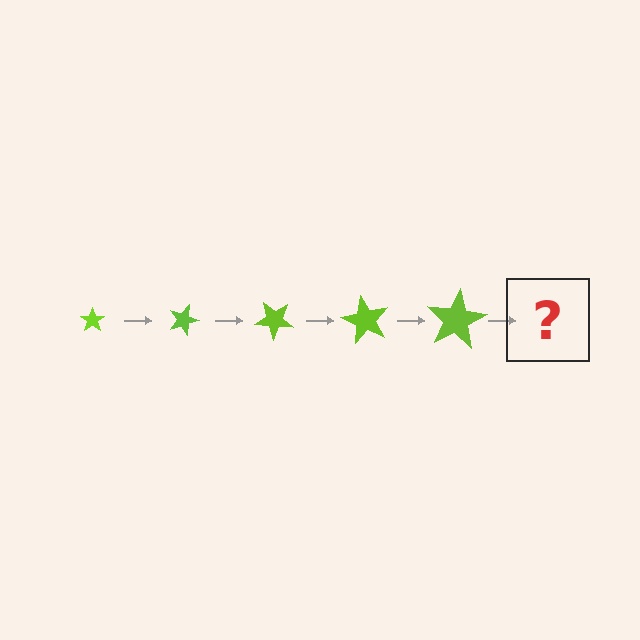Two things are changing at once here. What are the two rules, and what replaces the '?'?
The two rules are that the star grows larger each step and it rotates 20 degrees each step. The '?' should be a star, larger than the previous one and rotated 100 degrees from the start.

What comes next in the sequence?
The next element should be a star, larger than the previous one and rotated 100 degrees from the start.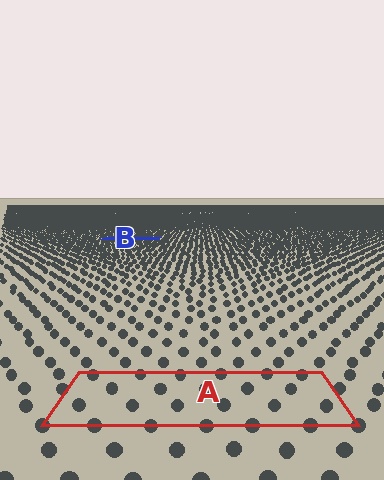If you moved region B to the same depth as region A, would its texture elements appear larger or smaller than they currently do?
They would appear larger. At a closer depth, the same texture elements are projected at a bigger on-screen size.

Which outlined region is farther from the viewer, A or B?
Region B is farther from the viewer — the texture elements inside it appear smaller and more densely packed.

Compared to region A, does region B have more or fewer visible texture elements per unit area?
Region B has more texture elements per unit area — they are packed more densely because it is farther away.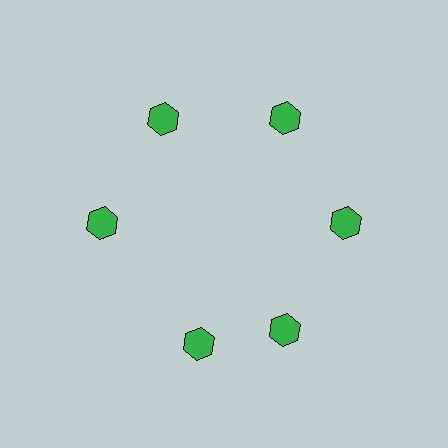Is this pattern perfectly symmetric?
No. The 6 green hexagons are arranged in a ring, but one element near the 7 o'clock position is rotated out of alignment along the ring, breaking the 6-fold rotational symmetry.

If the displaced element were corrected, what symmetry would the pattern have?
It would have 6-fold rotational symmetry — the pattern would map onto itself every 60 degrees.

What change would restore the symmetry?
The symmetry would be restored by rotating it back into even spacing with its neighbors so that all 6 hexagons sit at equal angles and equal distance from the center.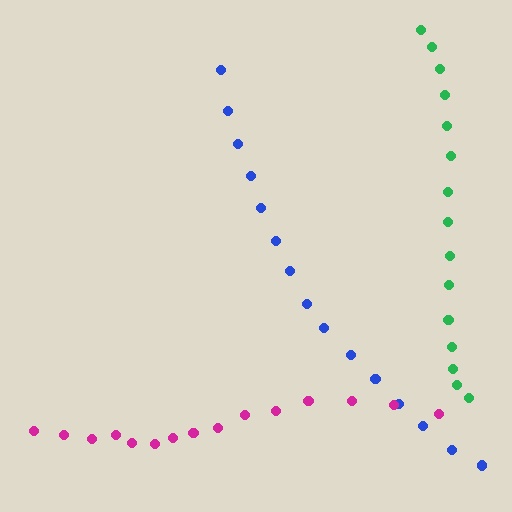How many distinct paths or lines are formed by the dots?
There are 3 distinct paths.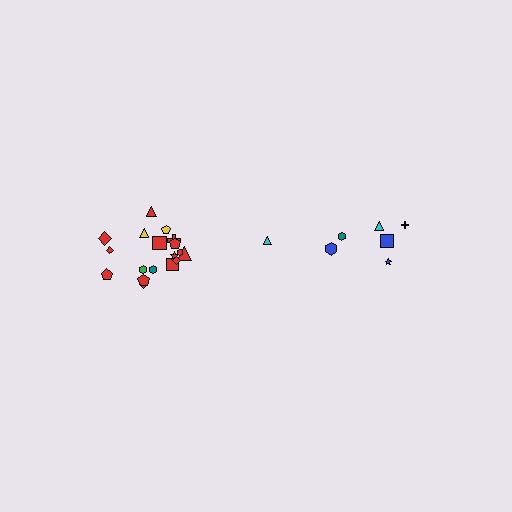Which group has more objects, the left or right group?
The left group.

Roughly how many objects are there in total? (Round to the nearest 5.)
Roughly 25 objects in total.